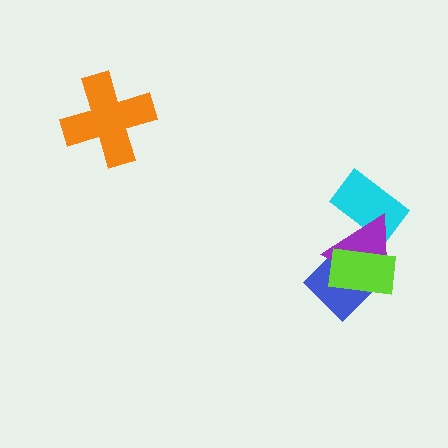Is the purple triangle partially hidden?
Yes, it is partially covered by another shape.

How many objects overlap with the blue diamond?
2 objects overlap with the blue diamond.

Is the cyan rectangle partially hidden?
Yes, it is partially covered by another shape.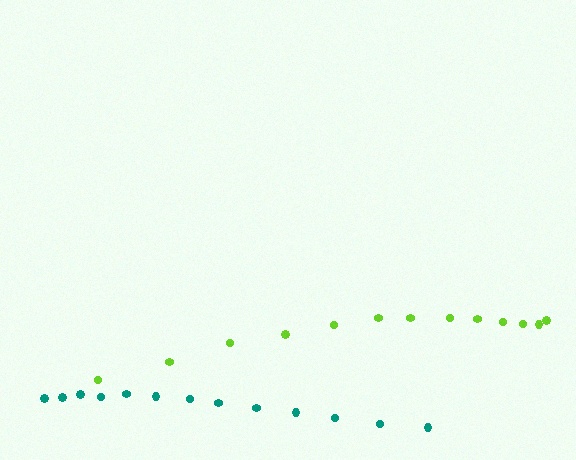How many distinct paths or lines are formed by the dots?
There are 2 distinct paths.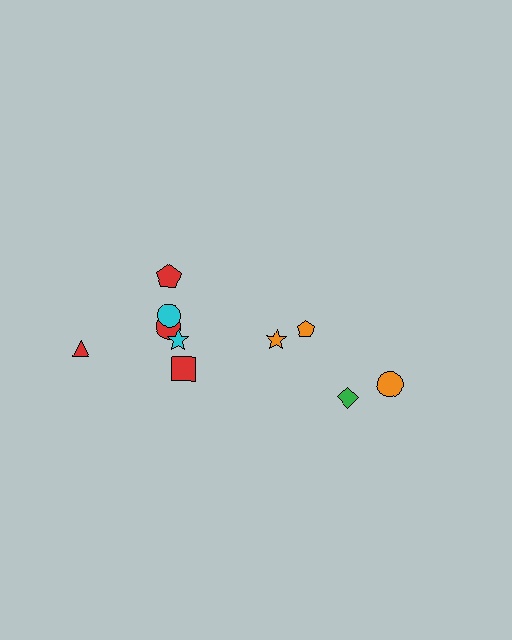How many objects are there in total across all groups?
There are 10 objects.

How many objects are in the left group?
There are 6 objects.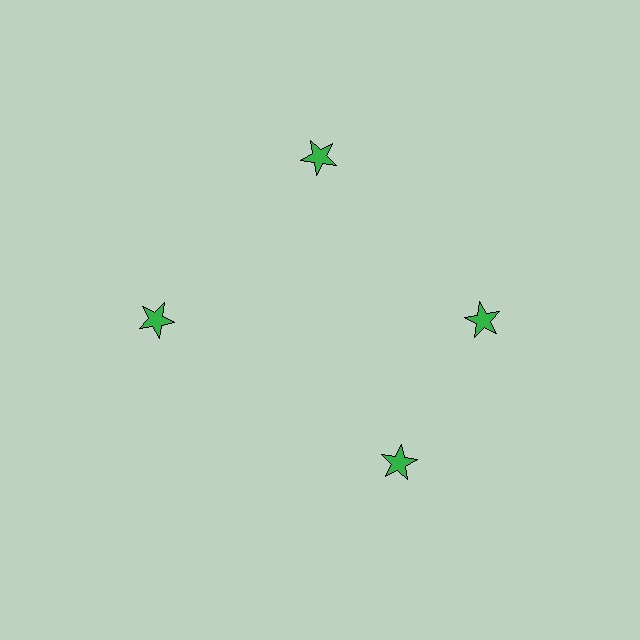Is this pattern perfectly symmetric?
No. The 4 green stars are arranged in a ring, but one element near the 6 o'clock position is rotated out of alignment along the ring, breaking the 4-fold rotational symmetry.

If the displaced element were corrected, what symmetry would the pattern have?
It would have 4-fold rotational symmetry — the pattern would map onto itself every 90 degrees.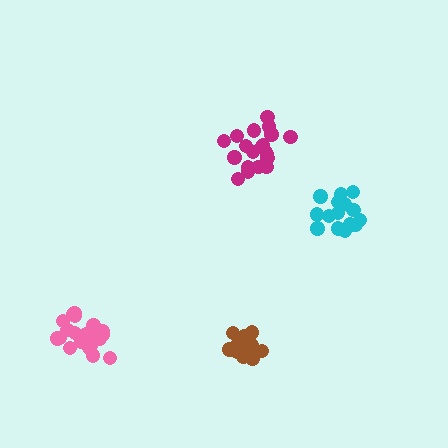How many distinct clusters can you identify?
There are 4 distinct clusters.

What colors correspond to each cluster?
The clusters are colored: pink, magenta, cyan, brown.